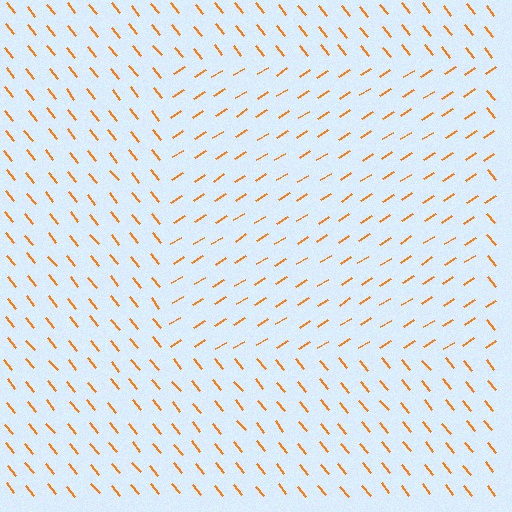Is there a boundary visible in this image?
Yes, there is a texture boundary formed by a change in line orientation.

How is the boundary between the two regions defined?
The boundary is defined purely by a change in line orientation (approximately 83 degrees difference). All lines are the same color and thickness.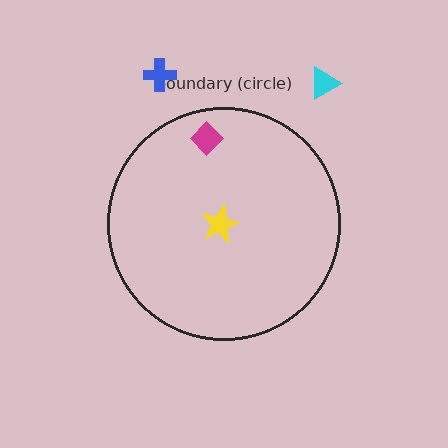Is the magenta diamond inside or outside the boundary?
Inside.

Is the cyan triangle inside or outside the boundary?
Outside.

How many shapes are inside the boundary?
2 inside, 2 outside.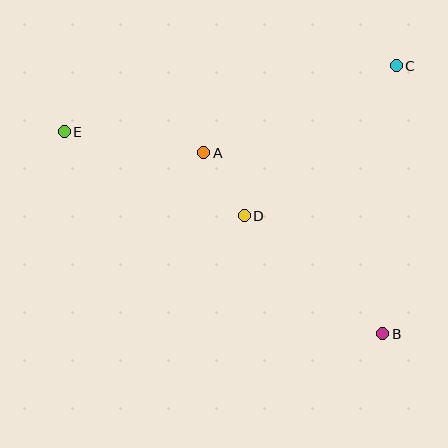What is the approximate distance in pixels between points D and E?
The distance between D and E is approximately 199 pixels.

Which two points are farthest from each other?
Points B and E are farthest from each other.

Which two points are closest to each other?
Points A and D are closest to each other.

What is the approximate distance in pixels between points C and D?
The distance between C and D is approximately 213 pixels.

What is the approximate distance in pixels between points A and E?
The distance between A and E is approximately 141 pixels.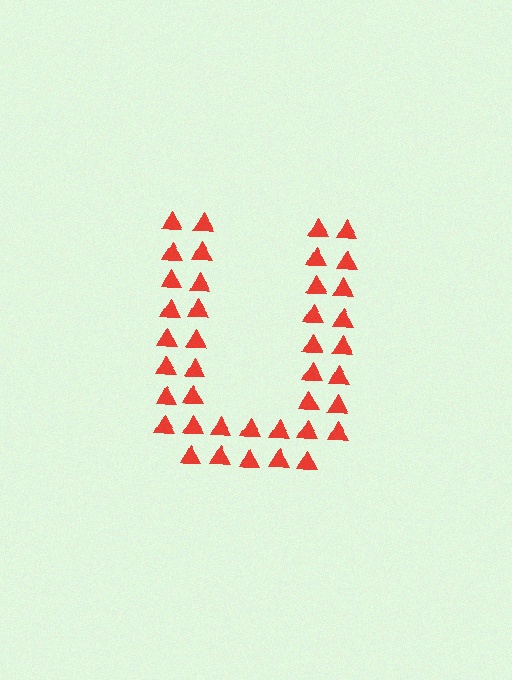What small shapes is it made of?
It is made of small triangles.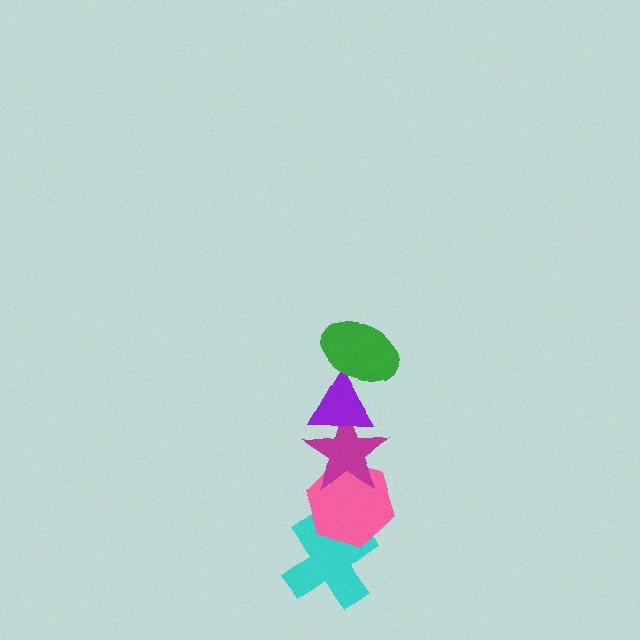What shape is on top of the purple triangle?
The green ellipse is on top of the purple triangle.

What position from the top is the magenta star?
The magenta star is 3rd from the top.